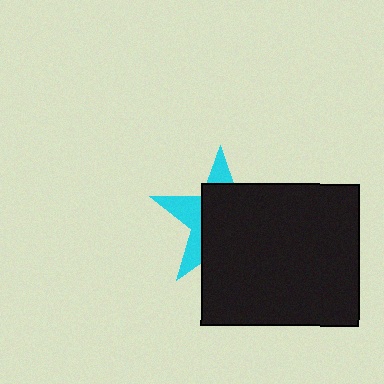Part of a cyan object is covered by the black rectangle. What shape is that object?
It is a star.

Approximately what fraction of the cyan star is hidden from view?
Roughly 66% of the cyan star is hidden behind the black rectangle.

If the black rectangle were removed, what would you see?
You would see the complete cyan star.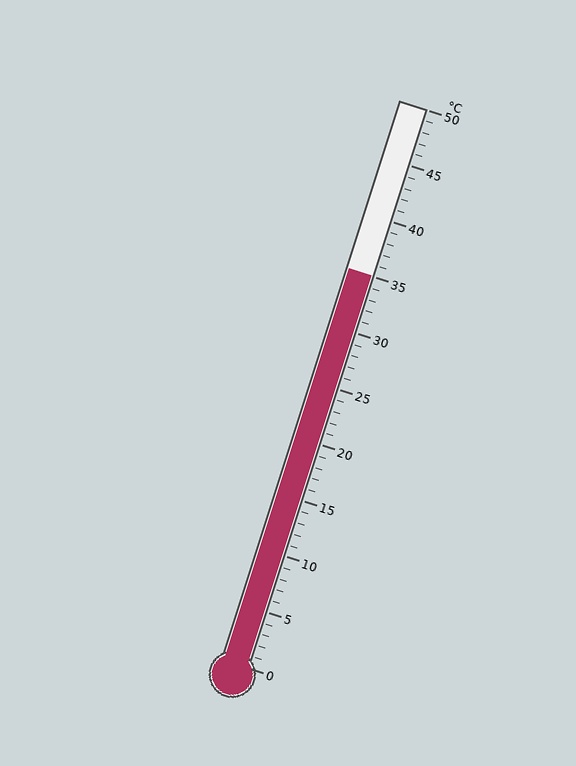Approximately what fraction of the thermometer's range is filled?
The thermometer is filled to approximately 70% of its range.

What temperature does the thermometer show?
The thermometer shows approximately 35°C.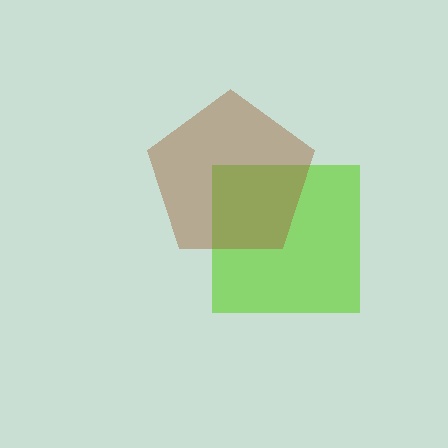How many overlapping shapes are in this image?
There are 2 overlapping shapes in the image.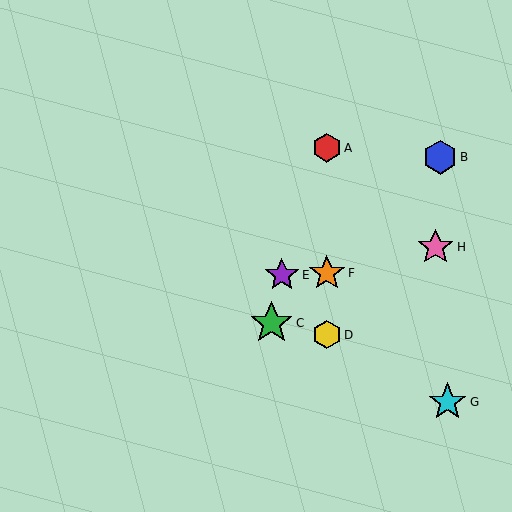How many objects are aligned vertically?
3 objects (A, D, F) are aligned vertically.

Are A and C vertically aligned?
No, A is at x≈327 and C is at x≈271.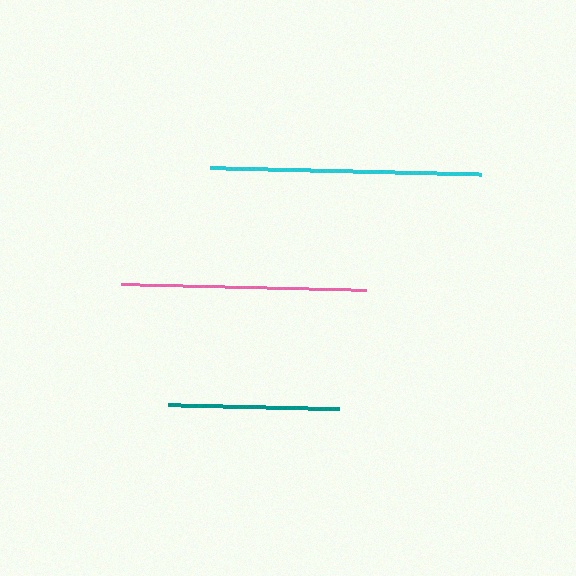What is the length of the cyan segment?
The cyan segment is approximately 271 pixels long.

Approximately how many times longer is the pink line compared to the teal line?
The pink line is approximately 1.4 times the length of the teal line.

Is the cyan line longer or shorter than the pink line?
The cyan line is longer than the pink line.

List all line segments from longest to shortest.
From longest to shortest: cyan, pink, teal.